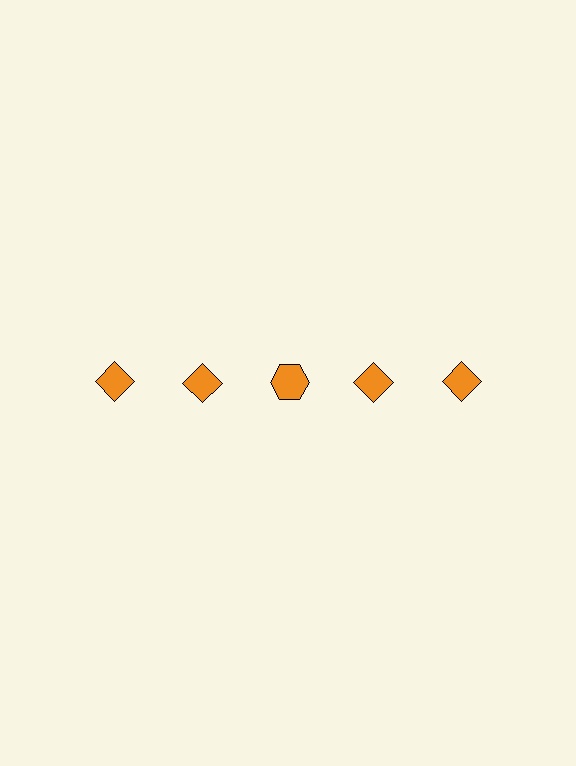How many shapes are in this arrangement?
There are 5 shapes arranged in a grid pattern.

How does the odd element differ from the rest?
It has a different shape: hexagon instead of diamond.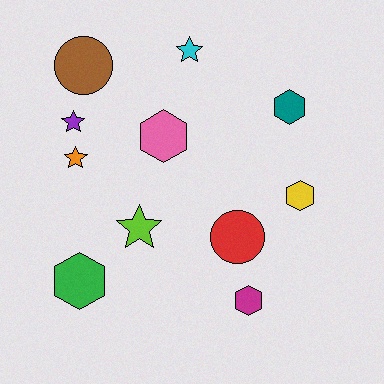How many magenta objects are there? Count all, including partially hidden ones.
There is 1 magenta object.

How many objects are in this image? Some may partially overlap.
There are 11 objects.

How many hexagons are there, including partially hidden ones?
There are 5 hexagons.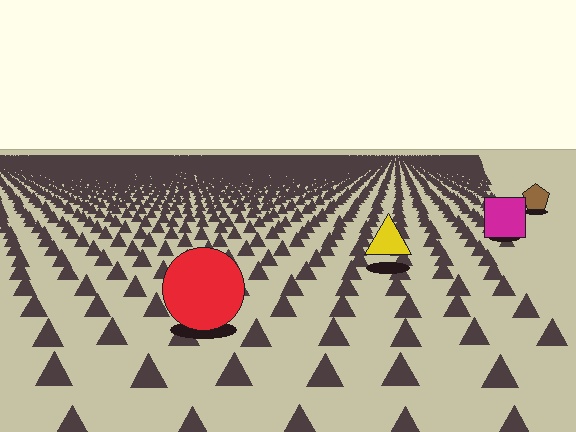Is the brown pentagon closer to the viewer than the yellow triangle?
No. The yellow triangle is closer — you can tell from the texture gradient: the ground texture is coarser near it.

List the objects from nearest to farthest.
From nearest to farthest: the red circle, the yellow triangle, the magenta square, the brown pentagon.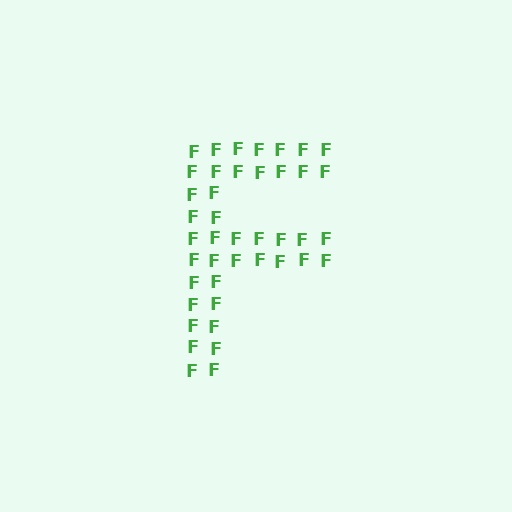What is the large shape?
The large shape is the letter F.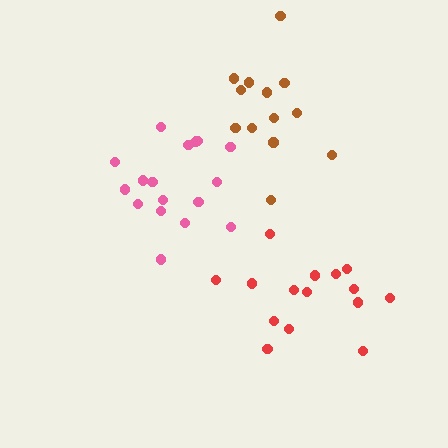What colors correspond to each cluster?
The clusters are colored: red, pink, brown.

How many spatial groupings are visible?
There are 3 spatial groupings.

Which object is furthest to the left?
The pink cluster is leftmost.